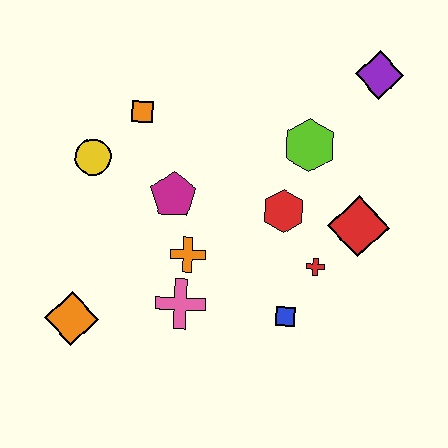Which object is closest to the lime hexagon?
The red hexagon is closest to the lime hexagon.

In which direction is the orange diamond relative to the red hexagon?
The orange diamond is to the left of the red hexagon.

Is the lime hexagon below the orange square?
Yes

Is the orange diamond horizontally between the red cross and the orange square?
No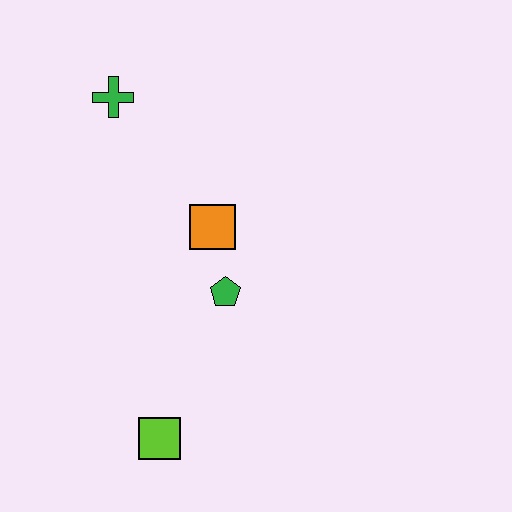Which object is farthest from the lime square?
The green cross is farthest from the lime square.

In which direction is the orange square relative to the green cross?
The orange square is below the green cross.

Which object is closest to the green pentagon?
The orange square is closest to the green pentagon.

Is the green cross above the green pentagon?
Yes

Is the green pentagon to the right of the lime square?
Yes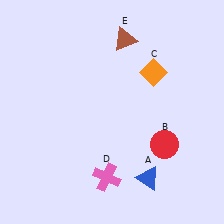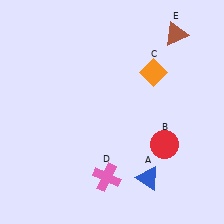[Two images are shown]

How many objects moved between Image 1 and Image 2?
1 object moved between the two images.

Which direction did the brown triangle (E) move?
The brown triangle (E) moved right.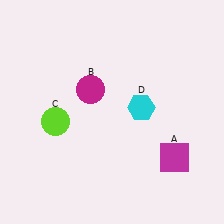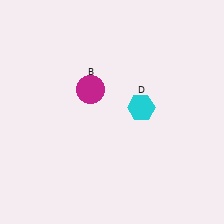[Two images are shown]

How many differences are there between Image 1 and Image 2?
There are 2 differences between the two images.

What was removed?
The magenta square (A), the lime circle (C) were removed in Image 2.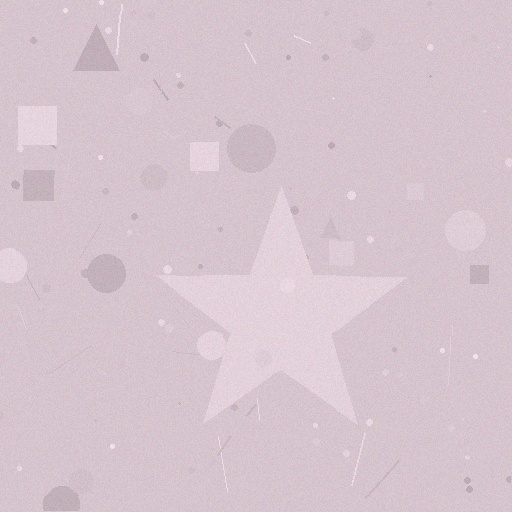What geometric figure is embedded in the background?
A star is embedded in the background.